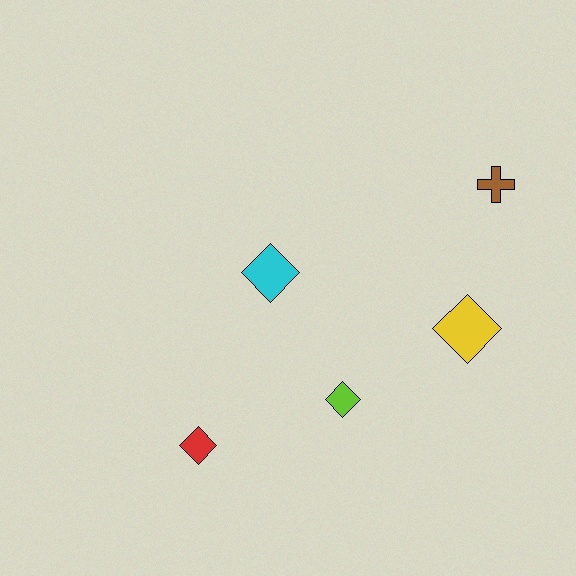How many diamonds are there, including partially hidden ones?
There are 4 diamonds.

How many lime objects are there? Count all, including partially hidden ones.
There is 1 lime object.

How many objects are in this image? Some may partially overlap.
There are 5 objects.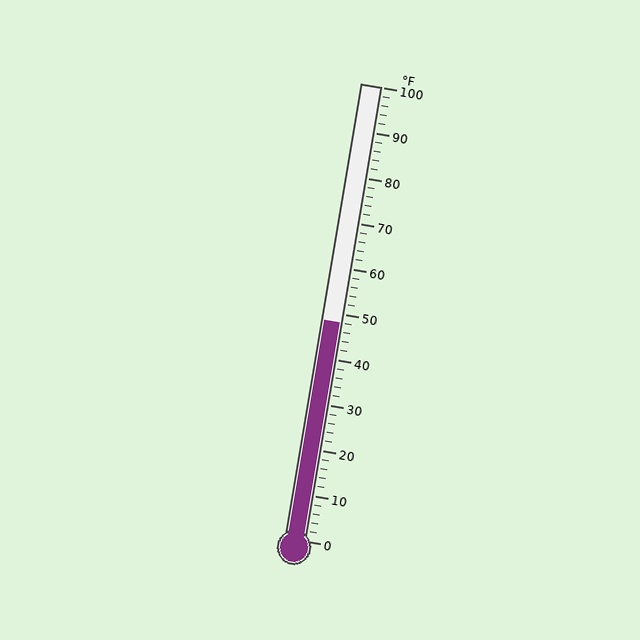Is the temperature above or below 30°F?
The temperature is above 30°F.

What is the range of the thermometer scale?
The thermometer scale ranges from 0°F to 100°F.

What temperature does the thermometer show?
The thermometer shows approximately 48°F.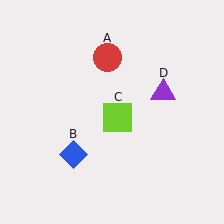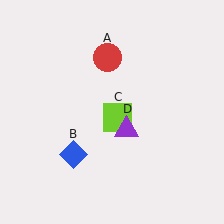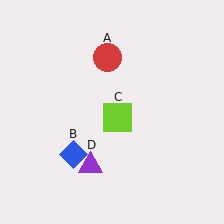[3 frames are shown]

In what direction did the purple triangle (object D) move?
The purple triangle (object D) moved down and to the left.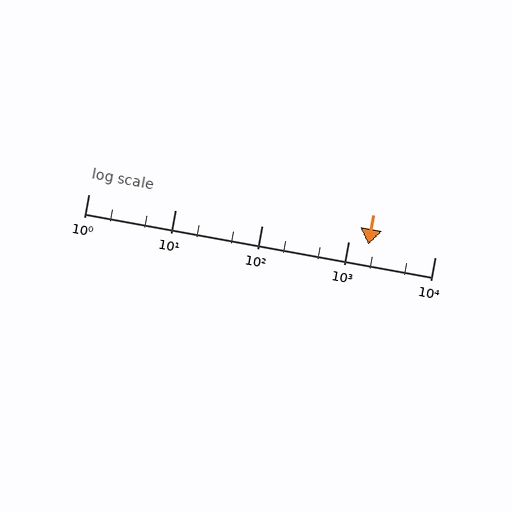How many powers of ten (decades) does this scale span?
The scale spans 4 decades, from 1 to 10000.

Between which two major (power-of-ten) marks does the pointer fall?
The pointer is between 1000 and 10000.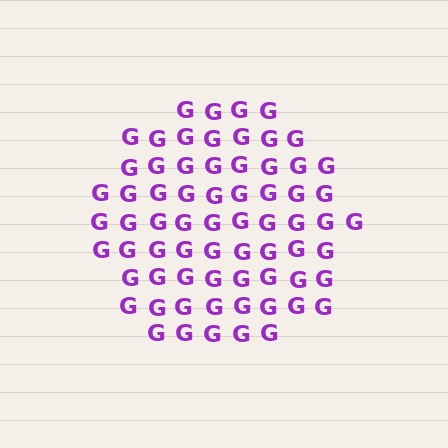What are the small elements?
The small elements are letter G's.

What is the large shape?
The large shape is a circle.